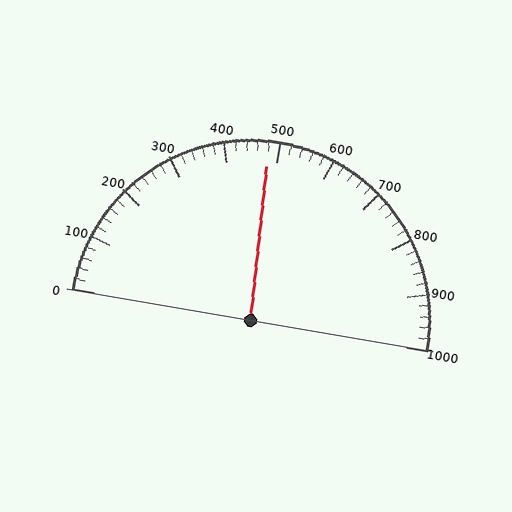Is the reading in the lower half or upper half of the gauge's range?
The reading is in the lower half of the range (0 to 1000).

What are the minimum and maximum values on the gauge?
The gauge ranges from 0 to 1000.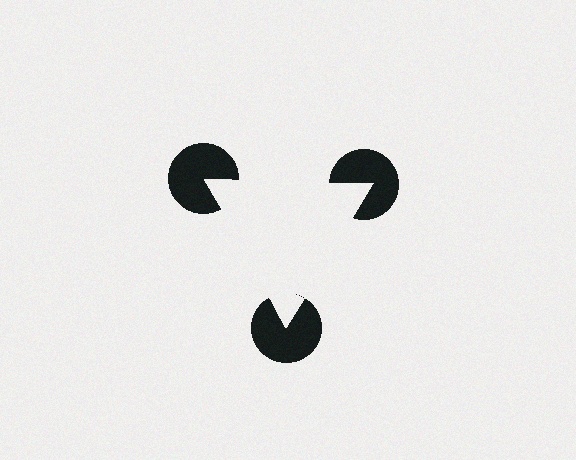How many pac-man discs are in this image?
There are 3 — one at each vertex of the illusory triangle.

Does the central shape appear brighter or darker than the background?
It typically appears slightly brighter than the background, even though no actual brightness change is drawn.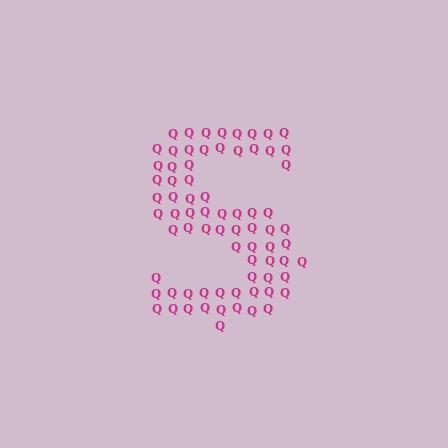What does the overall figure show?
The overall figure shows the letter S.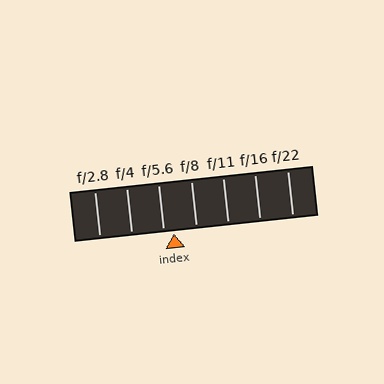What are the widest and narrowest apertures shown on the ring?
The widest aperture shown is f/2.8 and the narrowest is f/22.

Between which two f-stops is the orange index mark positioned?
The index mark is between f/5.6 and f/8.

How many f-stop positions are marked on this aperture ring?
There are 7 f-stop positions marked.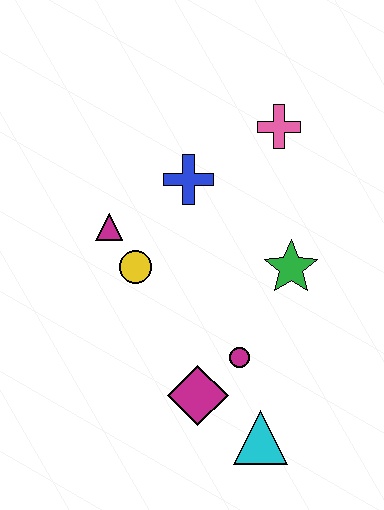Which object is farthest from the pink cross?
The cyan triangle is farthest from the pink cross.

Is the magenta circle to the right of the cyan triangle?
No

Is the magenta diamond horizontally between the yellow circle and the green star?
Yes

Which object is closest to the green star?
The magenta circle is closest to the green star.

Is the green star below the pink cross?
Yes